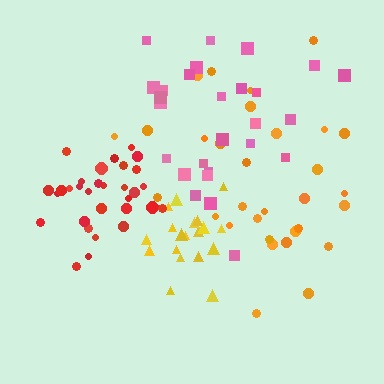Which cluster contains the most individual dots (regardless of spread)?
Red (32).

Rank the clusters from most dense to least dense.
red, yellow, orange, pink.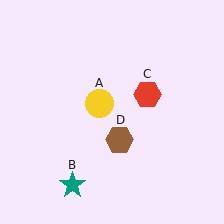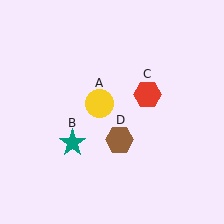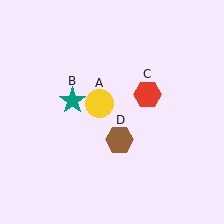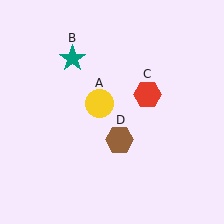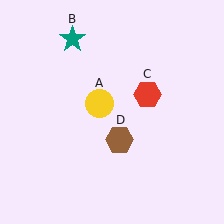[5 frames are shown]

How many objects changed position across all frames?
1 object changed position: teal star (object B).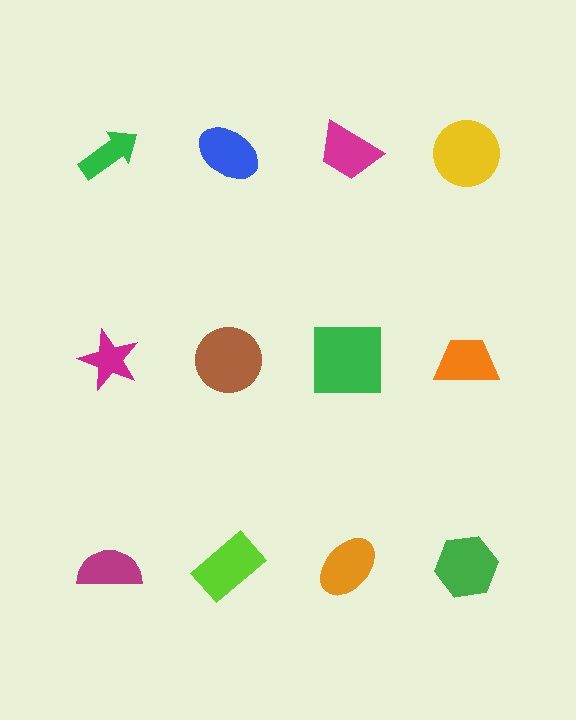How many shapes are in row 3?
4 shapes.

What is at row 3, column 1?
A magenta semicircle.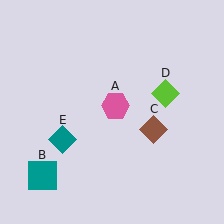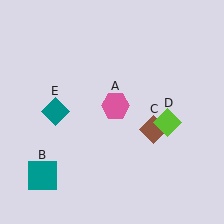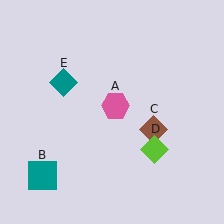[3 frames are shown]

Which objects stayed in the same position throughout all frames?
Pink hexagon (object A) and teal square (object B) and brown diamond (object C) remained stationary.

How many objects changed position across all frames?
2 objects changed position: lime diamond (object D), teal diamond (object E).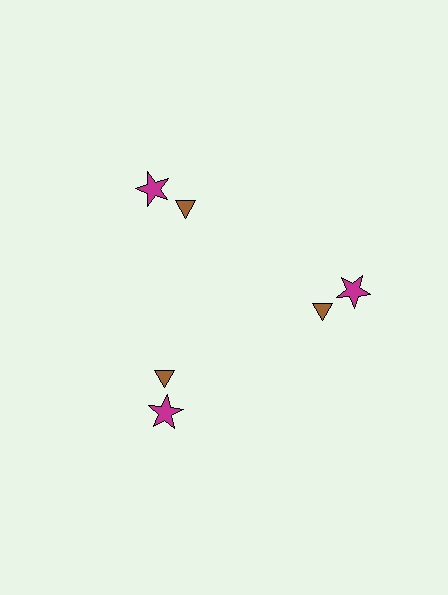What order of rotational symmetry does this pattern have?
This pattern has 3-fold rotational symmetry.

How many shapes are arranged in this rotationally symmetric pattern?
There are 6 shapes, arranged in 3 groups of 2.